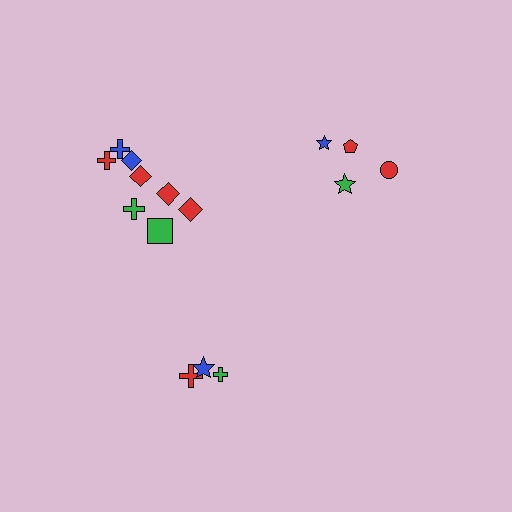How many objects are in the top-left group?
There are 8 objects.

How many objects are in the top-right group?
There are 4 objects.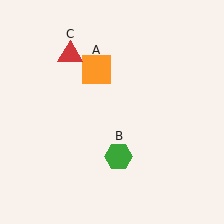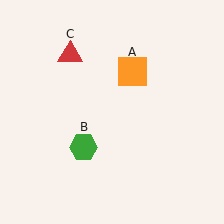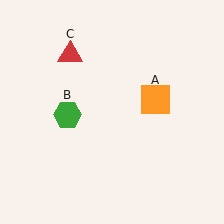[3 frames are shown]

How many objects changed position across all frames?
2 objects changed position: orange square (object A), green hexagon (object B).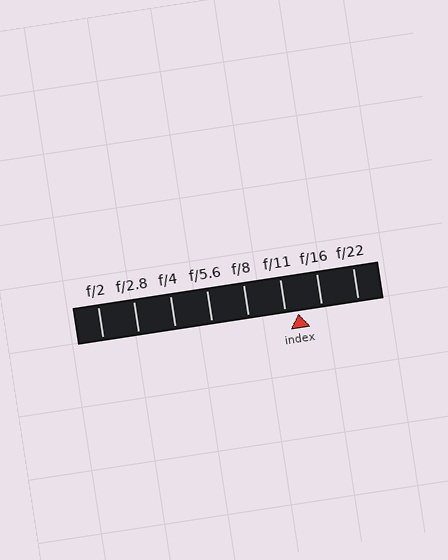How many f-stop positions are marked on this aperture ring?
There are 8 f-stop positions marked.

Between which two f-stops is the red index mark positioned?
The index mark is between f/11 and f/16.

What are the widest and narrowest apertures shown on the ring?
The widest aperture shown is f/2 and the narrowest is f/22.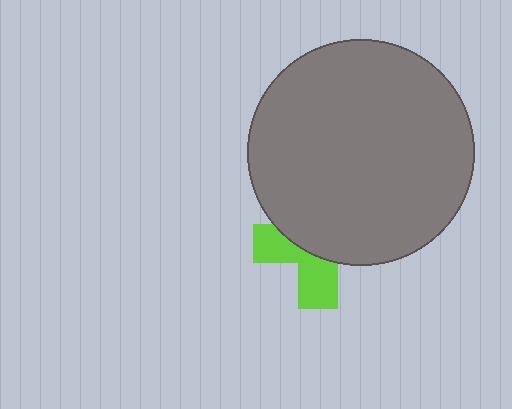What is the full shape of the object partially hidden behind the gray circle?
The partially hidden object is a lime cross.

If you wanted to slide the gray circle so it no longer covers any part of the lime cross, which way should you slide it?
Slide it up — that is the most direct way to separate the two shapes.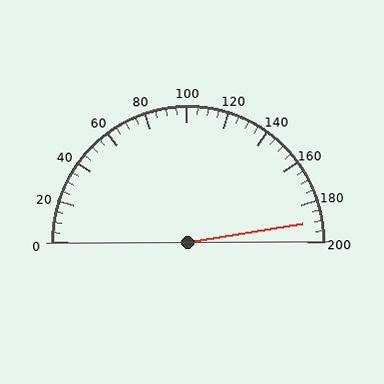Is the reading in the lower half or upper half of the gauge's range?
The reading is in the upper half of the range (0 to 200).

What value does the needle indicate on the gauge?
The needle indicates approximately 190.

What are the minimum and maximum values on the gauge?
The gauge ranges from 0 to 200.